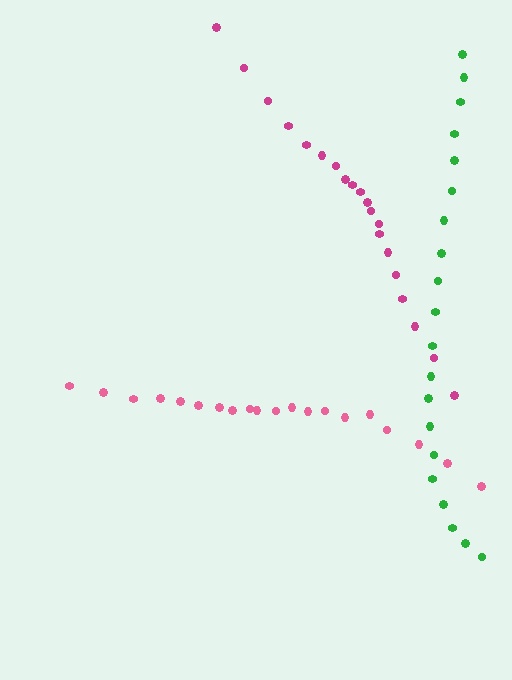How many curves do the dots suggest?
There are 3 distinct paths.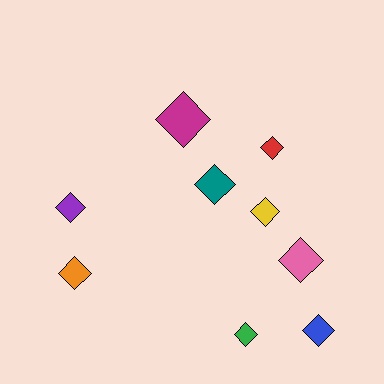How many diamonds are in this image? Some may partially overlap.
There are 9 diamonds.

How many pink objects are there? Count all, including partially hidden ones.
There is 1 pink object.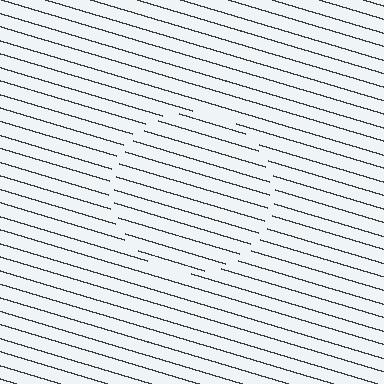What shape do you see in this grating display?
An illusory circle. The interior of the shape contains the same grating, shifted by half a period — the contour is defined by the phase discontinuity where line-ends from the inner and outer gratings abut.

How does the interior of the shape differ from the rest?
The interior of the shape contains the same grating, shifted by half a period — the contour is defined by the phase discontinuity where line-ends from the inner and outer gratings abut.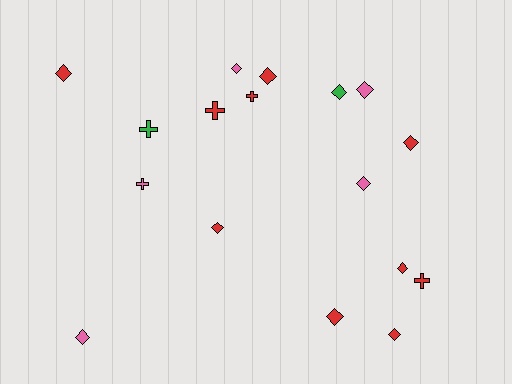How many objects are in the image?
There are 17 objects.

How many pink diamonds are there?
There are 4 pink diamonds.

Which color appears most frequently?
Red, with 10 objects.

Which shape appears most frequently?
Diamond, with 12 objects.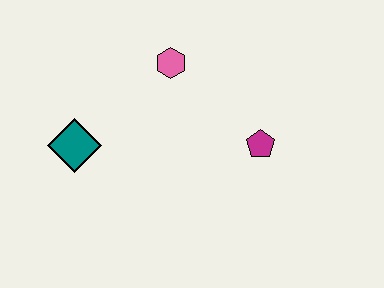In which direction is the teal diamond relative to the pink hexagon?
The teal diamond is to the left of the pink hexagon.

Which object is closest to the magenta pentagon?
The pink hexagon is closest to the magenta pentagon.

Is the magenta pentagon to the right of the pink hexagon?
Yes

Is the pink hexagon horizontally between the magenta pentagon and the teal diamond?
Yes